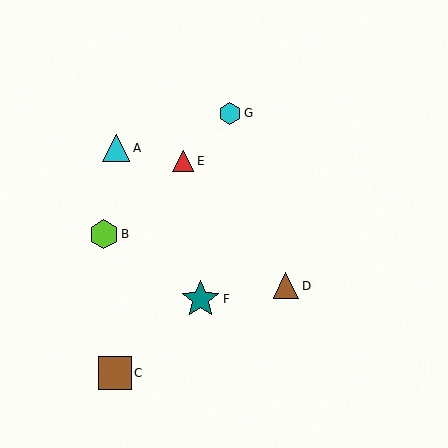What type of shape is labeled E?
Shape E is a red triangle.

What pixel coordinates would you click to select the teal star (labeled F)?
Click at (201, 299) to select the teal star F.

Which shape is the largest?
The teal star (labeled F) is the largest.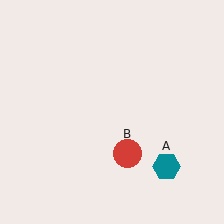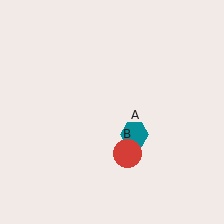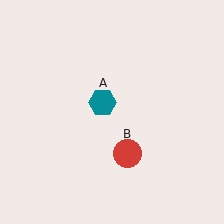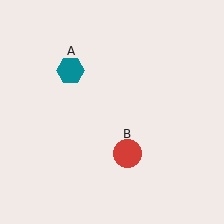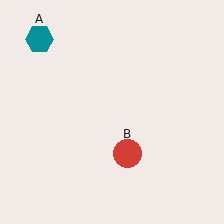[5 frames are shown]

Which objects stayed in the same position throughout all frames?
Red circle (object B) remained stationary.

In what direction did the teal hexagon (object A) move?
The teal hexagon (object A) moved up and to the left.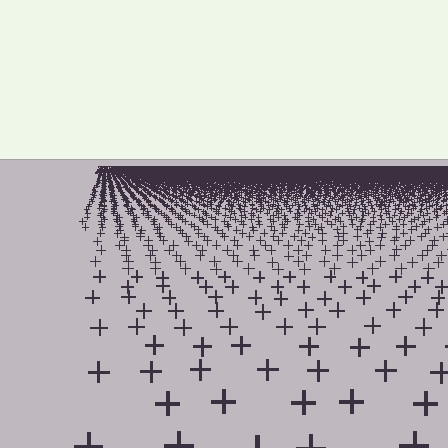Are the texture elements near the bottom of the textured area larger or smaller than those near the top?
Larger. Near the bottom, elements are closer to the viewer and appear at a bigger on-screen size.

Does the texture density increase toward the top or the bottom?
Density increases toward the top.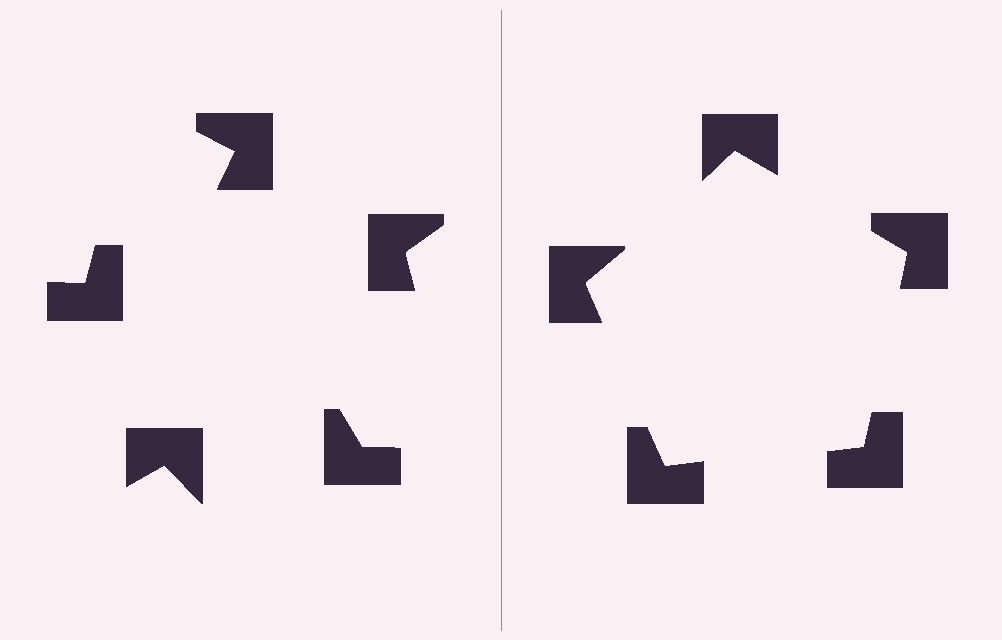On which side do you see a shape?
An illusory pentagon appears on the right side. On the left side the wedge cuts are rotated, so no coherent shape forms.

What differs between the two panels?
The notched squares are positioned identically on both sides; only the wedge orientations differ. On the right they align to a pentagon; on the left they are misaligned.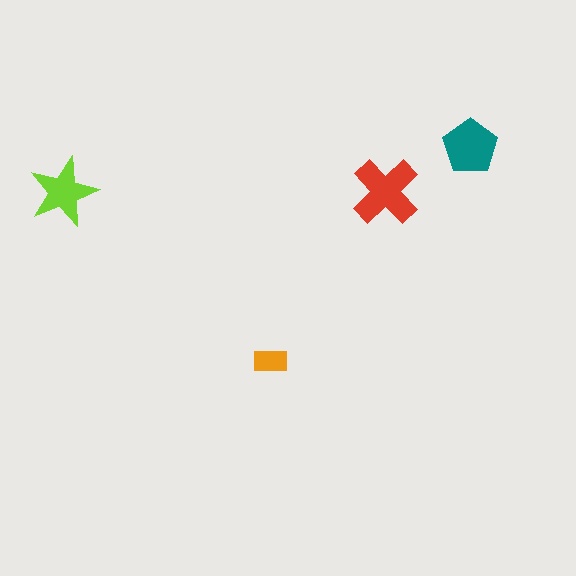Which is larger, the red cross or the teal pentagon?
The red cross.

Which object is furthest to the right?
The teal pentagon is rightmost.